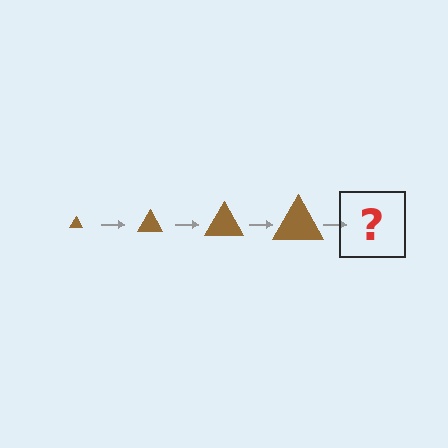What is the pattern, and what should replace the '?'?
The pattern is that the triangle gets progressively larger each step. The '?' should be a brown triangle, larger than the previous one.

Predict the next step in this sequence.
The next step is a brown triangle, larger than the previous one.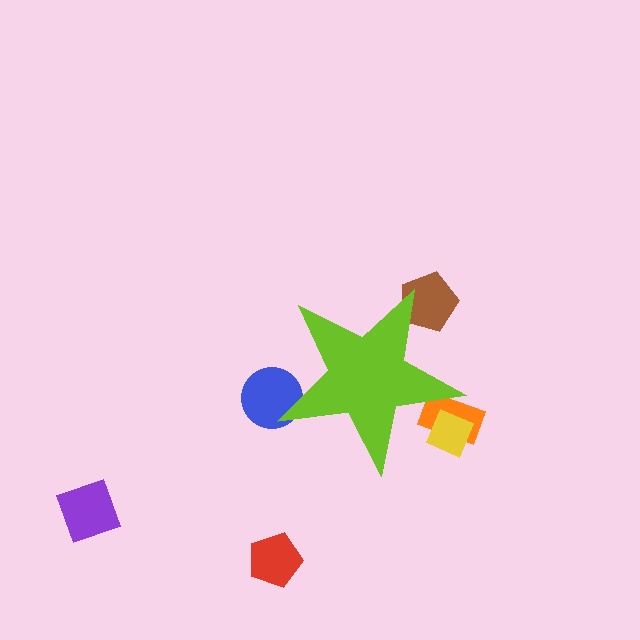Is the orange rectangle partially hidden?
Yes, the orange rectangle is partially hidden behind the lime star.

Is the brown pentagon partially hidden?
Yes, the brown pentagon is partially hidden behind the lime star.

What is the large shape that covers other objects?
A lime star.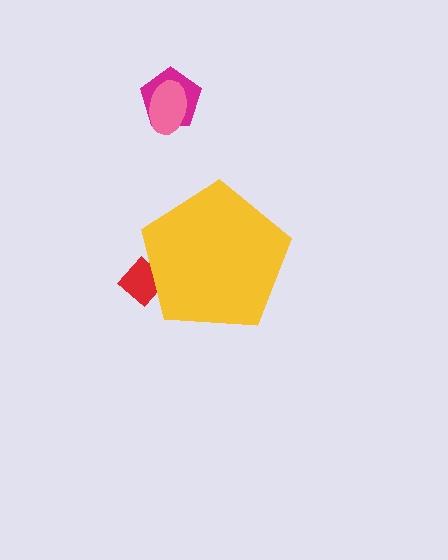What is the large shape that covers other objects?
A yellow pentagon.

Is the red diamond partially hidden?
Yes, the red diamond is partially hidden behind the yellow pentagon.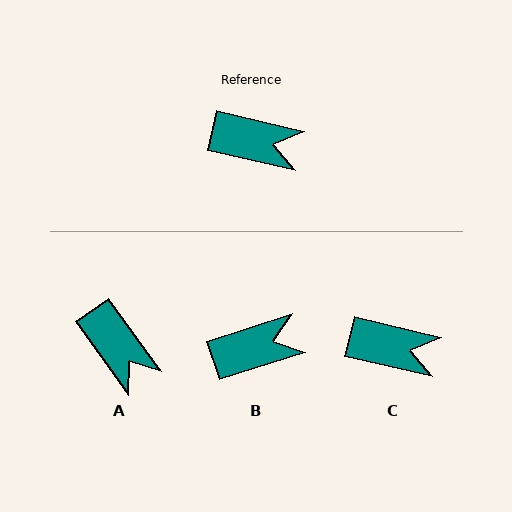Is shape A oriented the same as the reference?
No, it is off by about 41 degrees.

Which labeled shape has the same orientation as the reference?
C.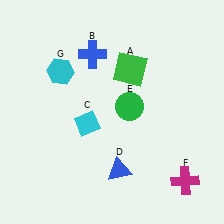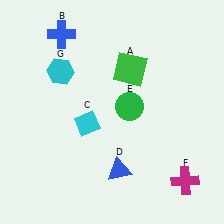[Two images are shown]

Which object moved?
The blue cross (B) moved left.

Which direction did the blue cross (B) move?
The blue cross (B) moved left.